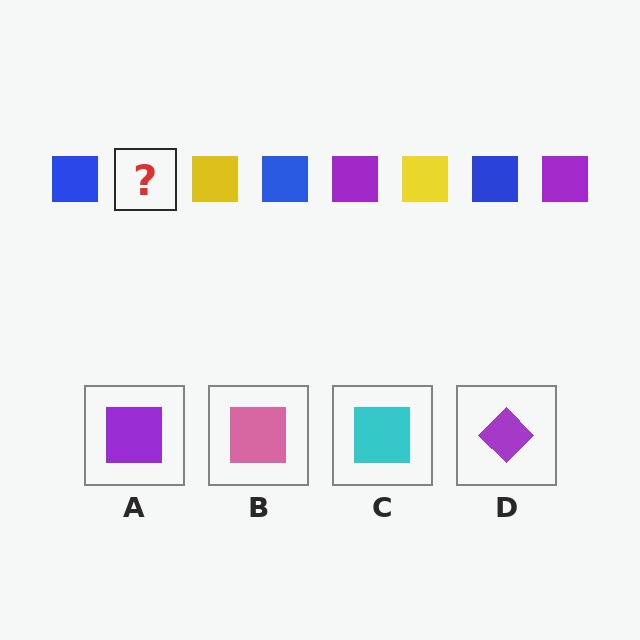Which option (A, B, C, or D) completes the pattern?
A.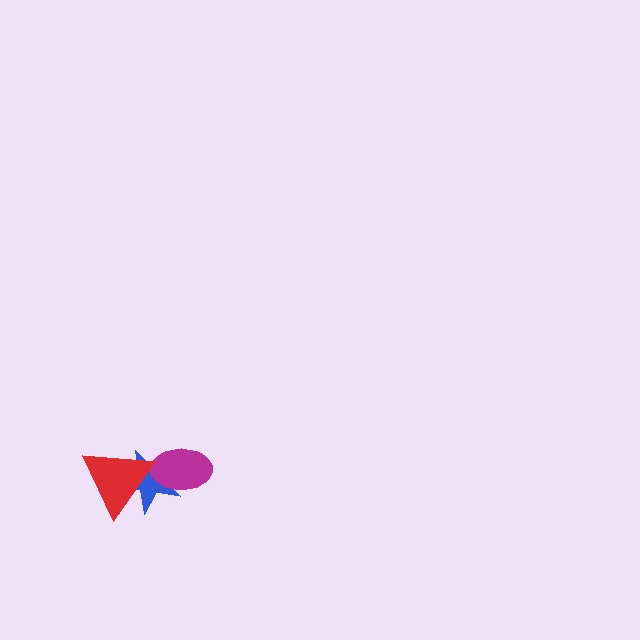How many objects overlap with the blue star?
2 objects overlap with the blue star.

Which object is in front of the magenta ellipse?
The red triangle is in front of the magenta ellipse.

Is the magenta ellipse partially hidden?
Yes, it is partially covered by another shape.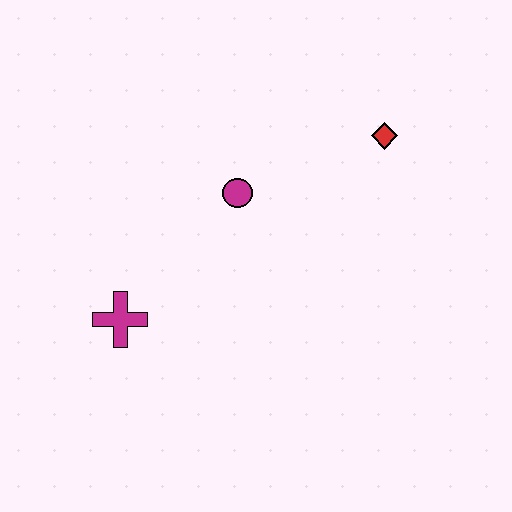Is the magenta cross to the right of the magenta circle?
No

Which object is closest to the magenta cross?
The magenta circle is closest to the magenta cross.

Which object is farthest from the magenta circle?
The magenta cross is farthest from the magenta circle.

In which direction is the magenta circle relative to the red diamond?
The magenta circle is to the left of the red diamond.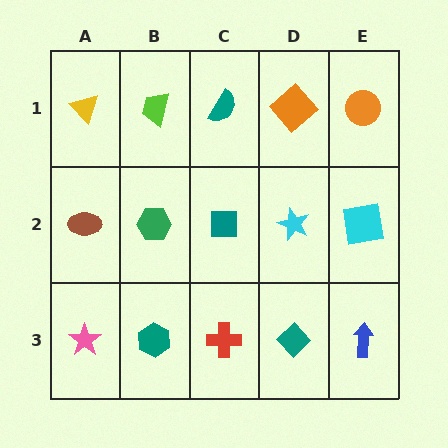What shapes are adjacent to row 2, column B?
A lime trapezoid (row 1, column B), a teal hexagon (row 3, column B), a brown ellipse (row 2, column A), a teal square (row 2, column C).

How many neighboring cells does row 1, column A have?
2.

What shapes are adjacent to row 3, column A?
A brown ellipse (row 2, column A), a teal hexagon (row 3, column B).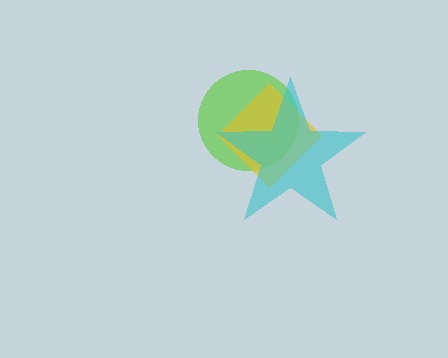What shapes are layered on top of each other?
The layered shapes are: a lime circle, a yellow diamond, a cyan star.